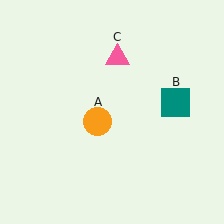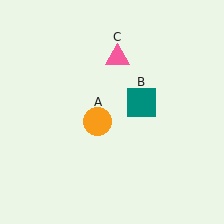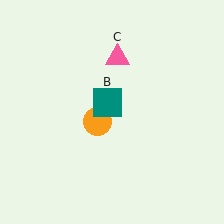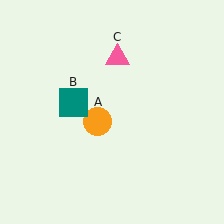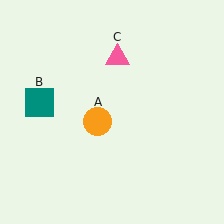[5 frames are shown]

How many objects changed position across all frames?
1 object changed position: teal square (object B).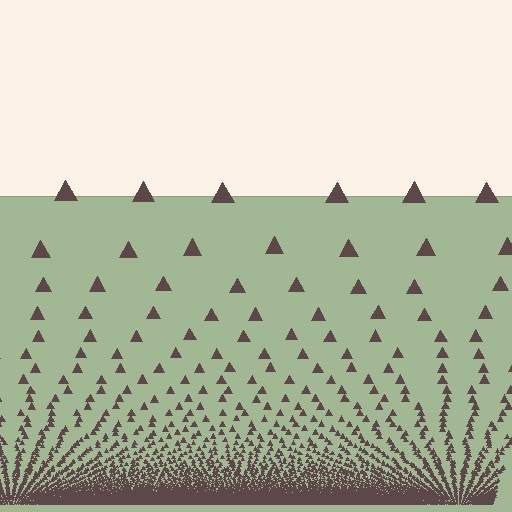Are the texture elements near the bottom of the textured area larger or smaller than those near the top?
Smaller. The gradient is inverted — elements near the bottom are smaller and denser.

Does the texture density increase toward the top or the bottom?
Density increases toward the bottom.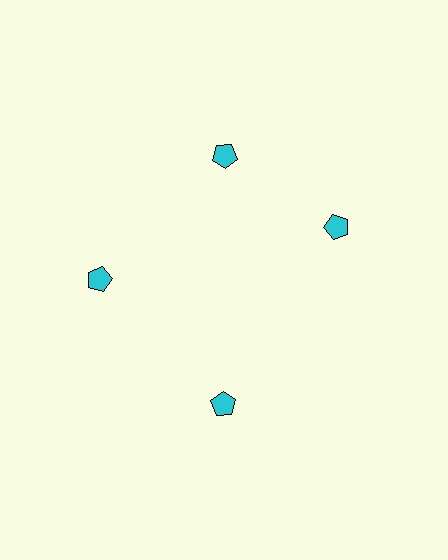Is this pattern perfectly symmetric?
No. The 4 cyan pentagons are arranged in a ring, but one element near the 3 o'clock position is rotated out of alignment along the ring, breaking the 4-fold rotational symmetry.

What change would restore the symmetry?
The symmetry would be restored by rotating it back into even spacing with its neighbors so that all 4 pentagons sit at equal angles and equal distance from the center.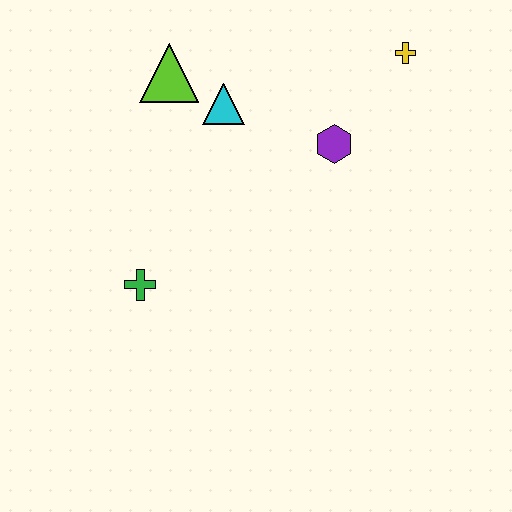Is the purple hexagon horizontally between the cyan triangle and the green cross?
No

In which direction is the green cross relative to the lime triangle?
The green cross is below the lime triangle.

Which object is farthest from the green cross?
The yellow cross is farthest from the green cross.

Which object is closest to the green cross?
The cyan triangle is closest to the green cross.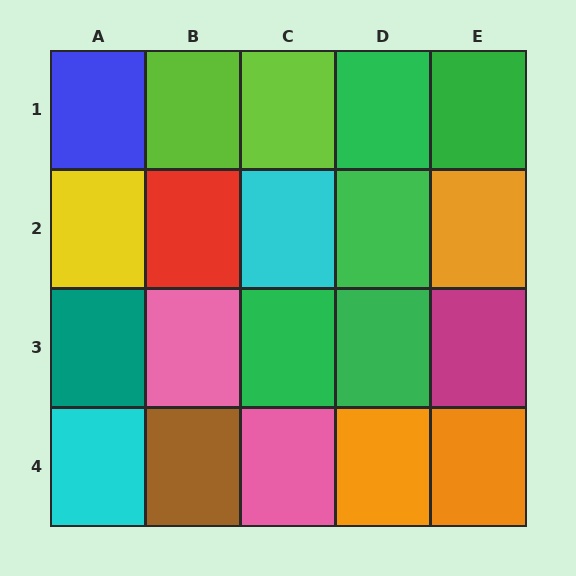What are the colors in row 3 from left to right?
Teal, pink, green, green, magenta.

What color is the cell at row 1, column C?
Lime.